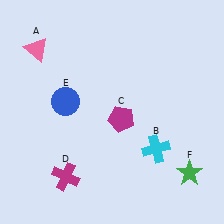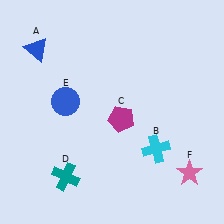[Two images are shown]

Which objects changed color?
A changed from pink to blue. D changed from magenta to teal. F changed from green to pink.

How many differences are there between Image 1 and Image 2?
There are 3 differences between the two images.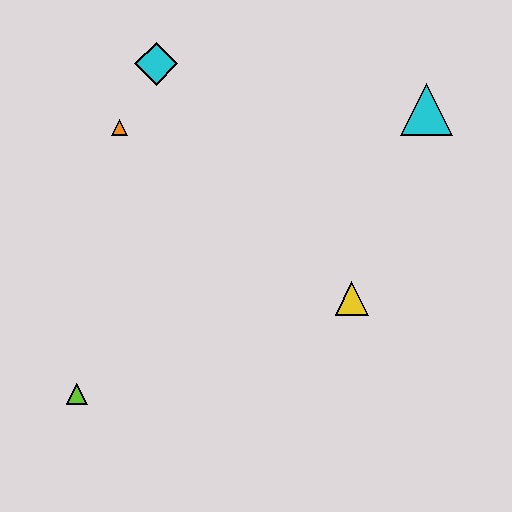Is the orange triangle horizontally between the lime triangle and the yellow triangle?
Yes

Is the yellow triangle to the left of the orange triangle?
No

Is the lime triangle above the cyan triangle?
No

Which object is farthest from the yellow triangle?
The cyan diamond is farthest from the yellow triangle.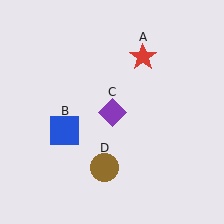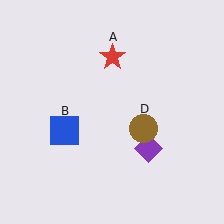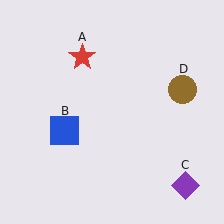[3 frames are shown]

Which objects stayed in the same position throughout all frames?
Blue square (object B) remained stationary.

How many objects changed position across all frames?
3 objects changed position: red star (object A), purple diamond (object C), brown circle (object D).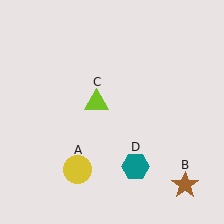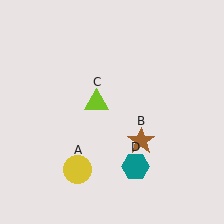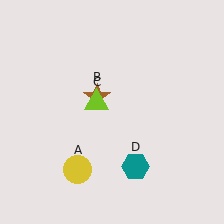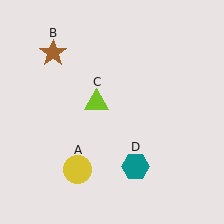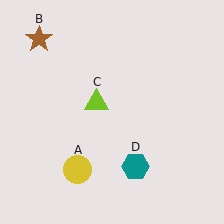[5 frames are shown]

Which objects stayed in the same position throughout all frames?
Yellow circle (object A) and lime triangle (object C) and teal hexagon (object D) remained stationary.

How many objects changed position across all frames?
1 object changed position: brown star (object B).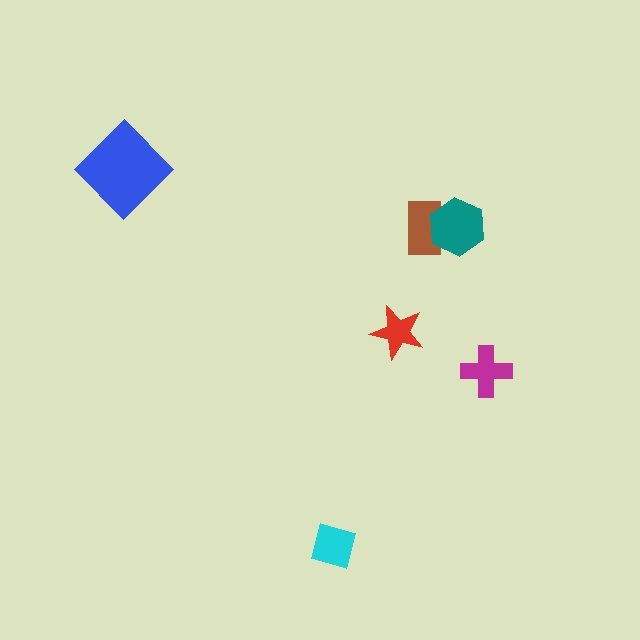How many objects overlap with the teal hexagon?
1 object overlaps with the teal hexagon.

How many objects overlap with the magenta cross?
0 objects overlap with the magenta cross.